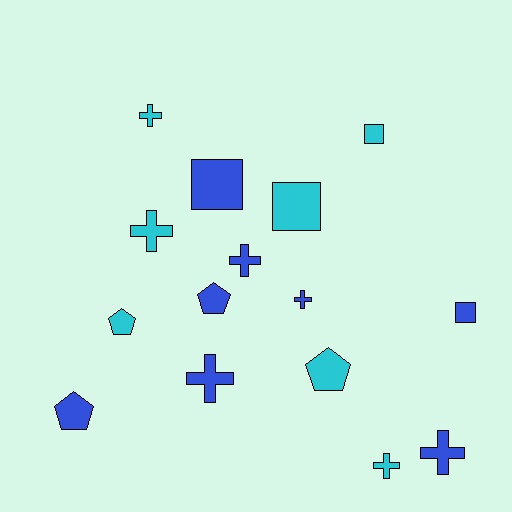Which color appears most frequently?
Blue, with 8 objects.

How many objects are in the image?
There are 15 objects.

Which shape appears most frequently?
Cross, with 7 objects.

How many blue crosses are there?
There are 4 blue crosses.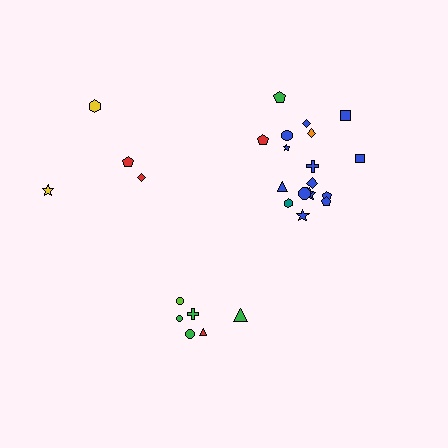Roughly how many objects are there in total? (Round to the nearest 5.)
Roughly 30 objects in total.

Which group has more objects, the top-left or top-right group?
The top-right group.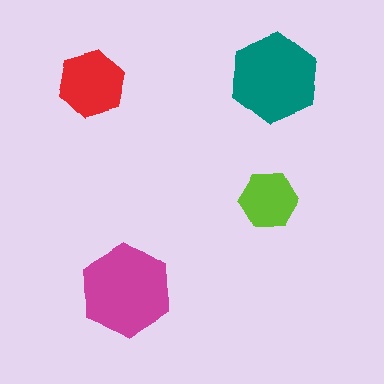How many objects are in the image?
There are 4 objects in the image.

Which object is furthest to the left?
The red hexagon is leftmost.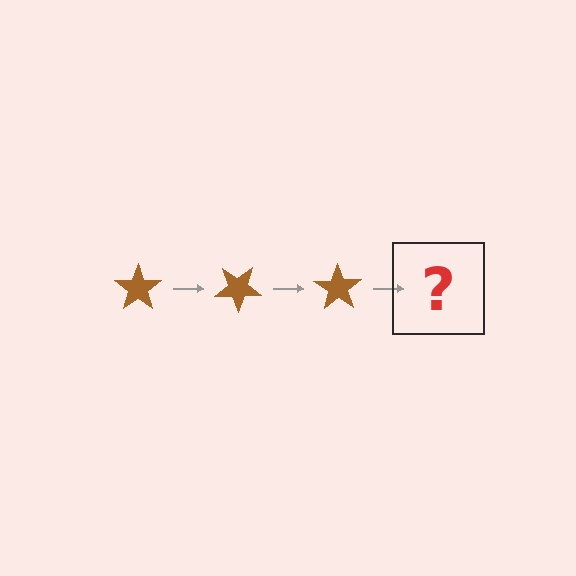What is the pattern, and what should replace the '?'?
The pattern is that the star rotates 35 degrees each step. The '?' should be a brown star rotated 105 degrees.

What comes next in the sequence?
The next element should be a brown star rotated 105 degrees.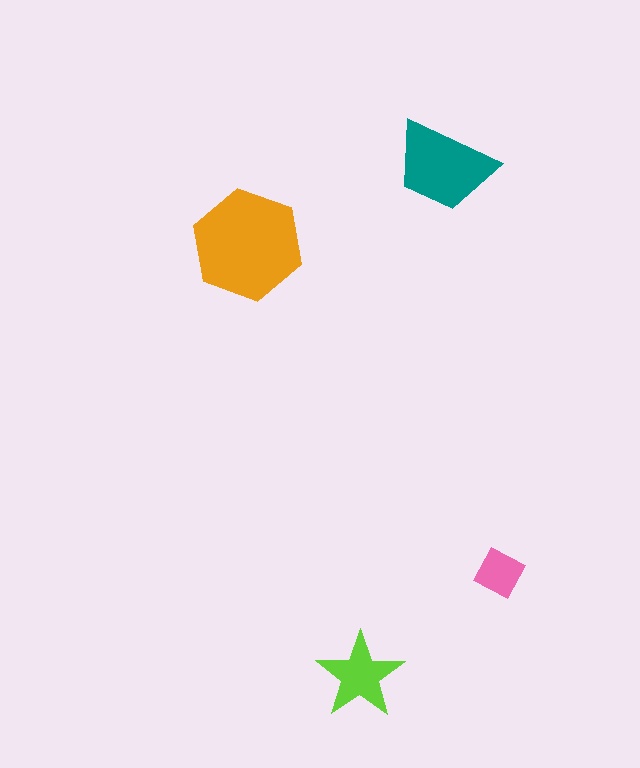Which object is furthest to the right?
The pink square is rightmost.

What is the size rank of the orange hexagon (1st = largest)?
1st.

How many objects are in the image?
There are 4 objects in the image.